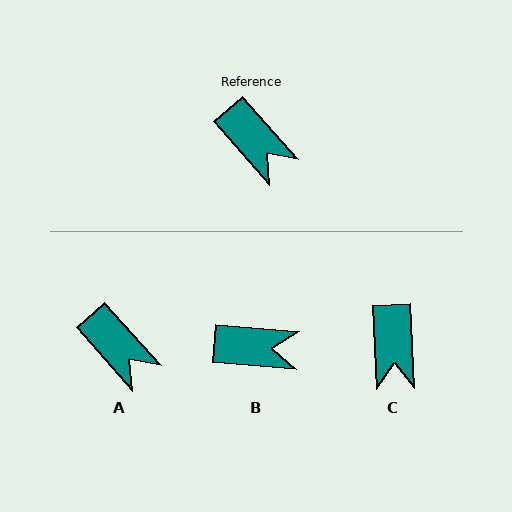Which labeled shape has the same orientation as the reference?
A.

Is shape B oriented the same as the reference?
No, it is off by about 44 degrees.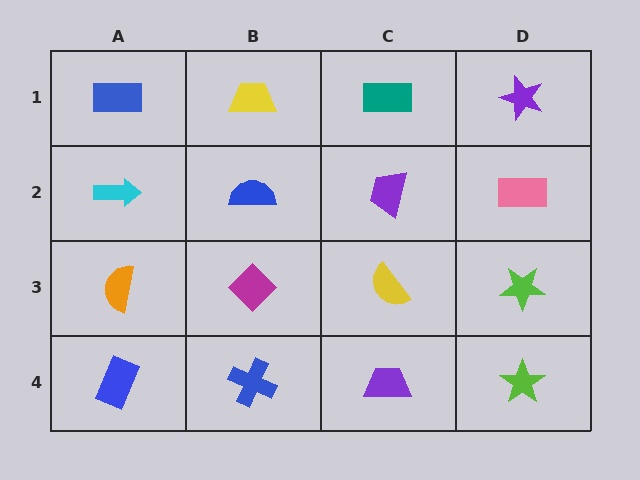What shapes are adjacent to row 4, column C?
A yellow semicircle (row 3, column C), a blue cross (row 4, column B), a lime star (row 4, column D).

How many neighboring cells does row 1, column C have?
3.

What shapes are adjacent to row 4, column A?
An orange semicircle (row 3, column A), a blue cross (row 4, column B).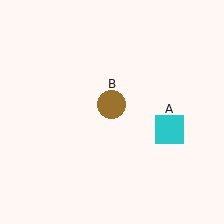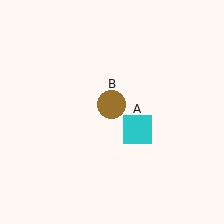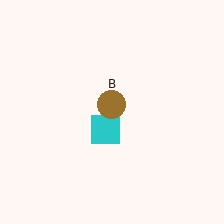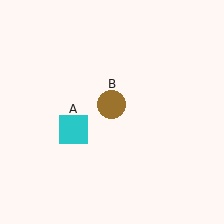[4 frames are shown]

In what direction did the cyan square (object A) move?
The cyan square (object A) moved left.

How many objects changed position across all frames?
1 object changed position: cyan square (object A).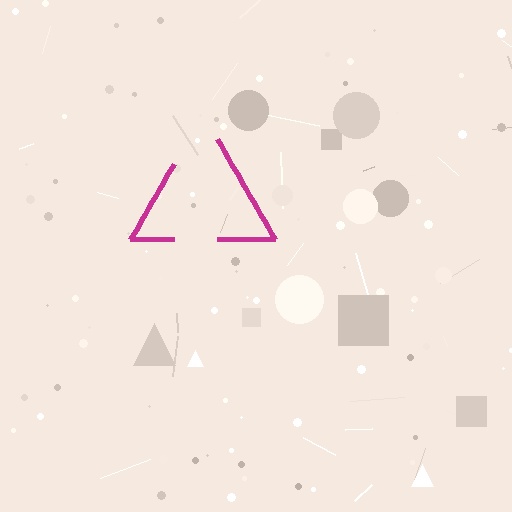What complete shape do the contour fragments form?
The contour fragments form a triangle.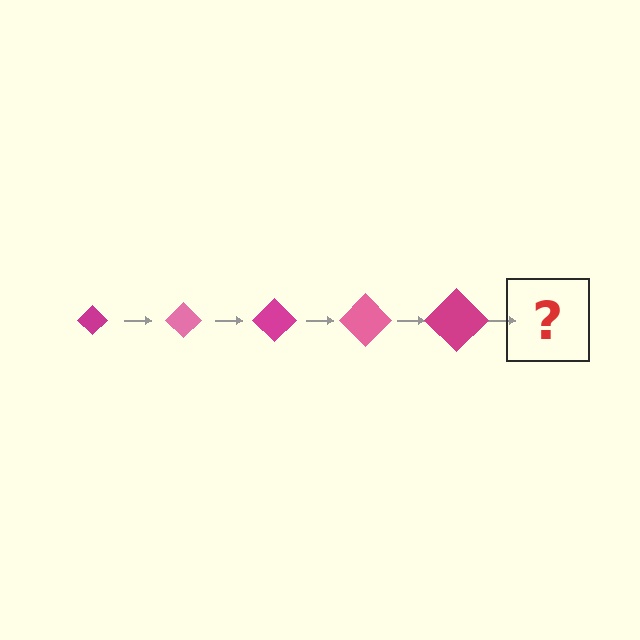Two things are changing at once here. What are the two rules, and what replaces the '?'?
The two rules are that the diamond grows larger each step and the color cycles through magenta and pink. The '?' should be a pink diamond, larger than the previous one.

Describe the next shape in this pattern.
It should be a pink diamond, larger than the previous one.